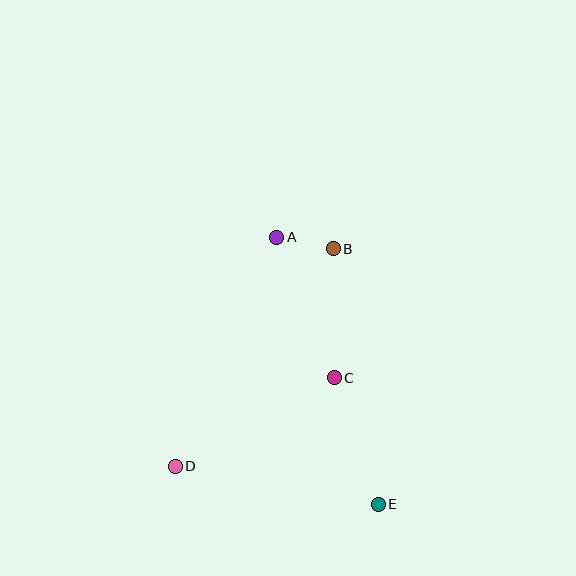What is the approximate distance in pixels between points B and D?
The distance between B and D is approximately 269 pixels.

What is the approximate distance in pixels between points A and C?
The distance between A and C is approximately 152 pixels.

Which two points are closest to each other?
Points A and B are closest to each other.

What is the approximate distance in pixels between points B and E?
The distance between B and E is approximately 260 pixels.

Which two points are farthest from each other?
Points A and E are farthest from each other.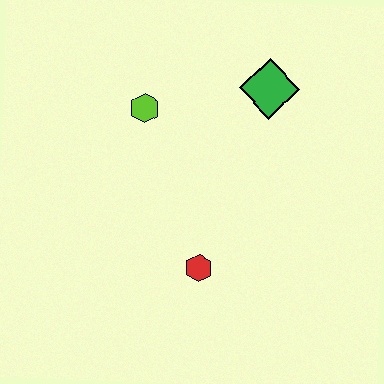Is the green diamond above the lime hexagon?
Yes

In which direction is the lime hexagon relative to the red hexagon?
The lime hexagon is above the red hexagon.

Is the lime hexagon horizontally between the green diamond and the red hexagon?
No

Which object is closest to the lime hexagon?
The green diamond is closest to the lime hexagon.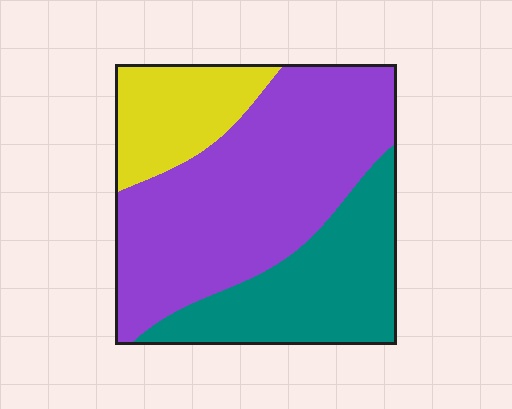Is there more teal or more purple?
Purple.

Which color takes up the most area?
Purple, at roughly 55%.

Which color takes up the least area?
Yellow, at roughly 15%.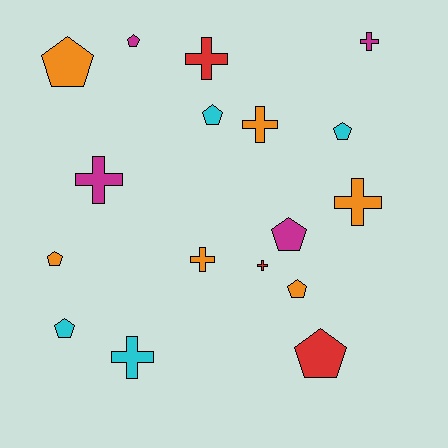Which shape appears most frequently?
Pentagon, with 9 objects.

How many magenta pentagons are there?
There are 2 magenta pentagons.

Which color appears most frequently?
Orange, with 6 objects.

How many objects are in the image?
There are 17 objects.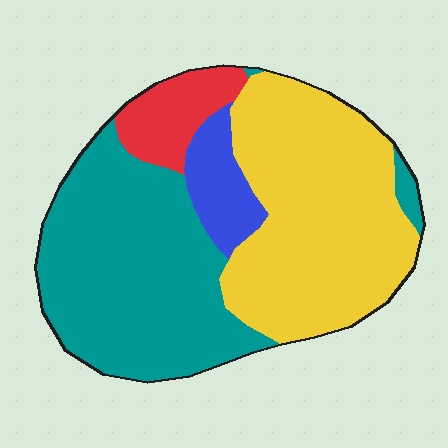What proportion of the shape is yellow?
Yellow covers around 40% of the shape.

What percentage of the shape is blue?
Blue takes up about one tenth (1/10) of the shape.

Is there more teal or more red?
Teal.